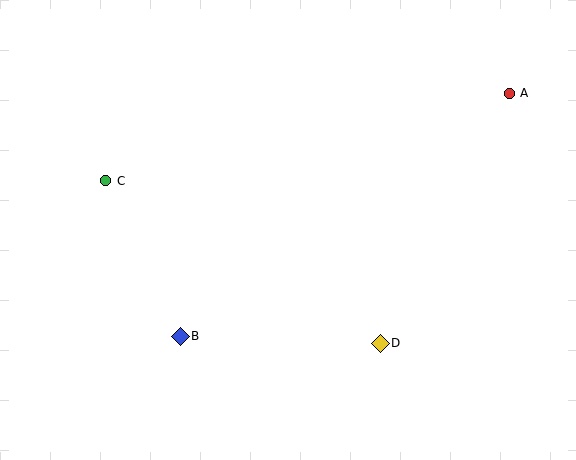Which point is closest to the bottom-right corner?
Point D is closest to the bottom-right corner.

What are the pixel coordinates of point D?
Point D is at (380, 343).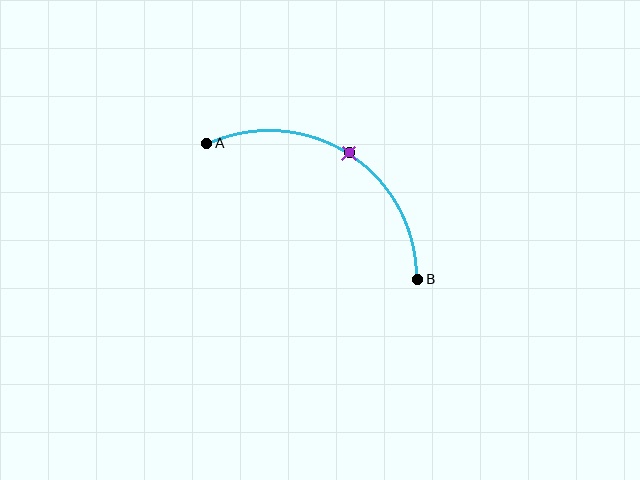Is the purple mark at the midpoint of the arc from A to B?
Yes. The purple mark lies on the arc at equal arc-length from both A and B — it is the arc midpoint.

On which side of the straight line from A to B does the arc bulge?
The arc bulges above the straight line connecting A and B.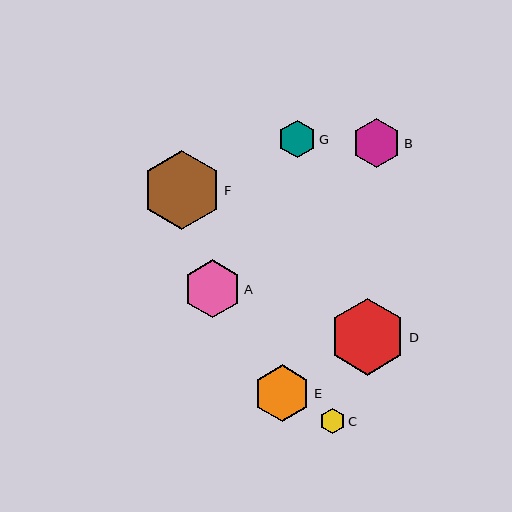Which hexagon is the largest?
Hexagon F is the largest with a size of approximately 80 pixels.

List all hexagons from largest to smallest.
From largest to smallest: F, D, A, E, B, G, C.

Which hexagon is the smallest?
Hexagon C is the smallest with a size of approximately 25 pixels.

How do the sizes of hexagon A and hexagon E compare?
Hexagon A and hexagon E are approximately the same size.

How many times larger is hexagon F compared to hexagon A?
Hexagon F is approximately 1.4 times the size of hexagon A.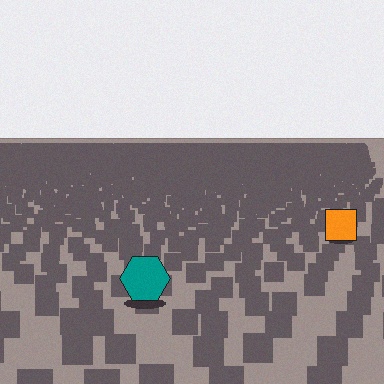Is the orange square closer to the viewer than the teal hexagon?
No. The teal hexagon is closer — you can tell from the texture gradient: the ground texture is coarser near it.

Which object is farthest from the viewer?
The orange square is farthest from the viewer. It appears smaller and the ground texture around it is denser.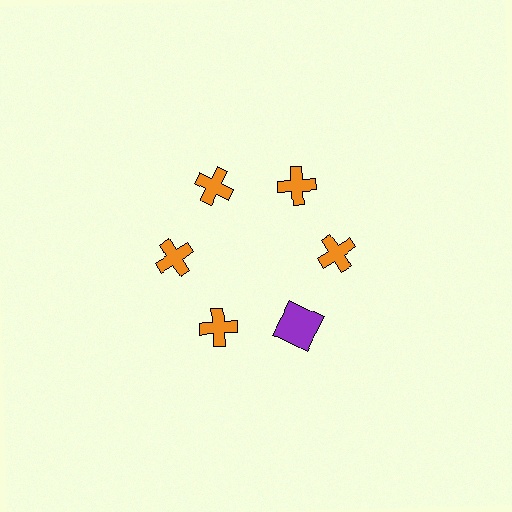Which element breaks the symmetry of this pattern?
The purple square at roughly the 5 o'clock position breaks the symmetry. All other shapes are orange crosses.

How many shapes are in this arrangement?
There are 6 shapes arranged in a ring pattern.